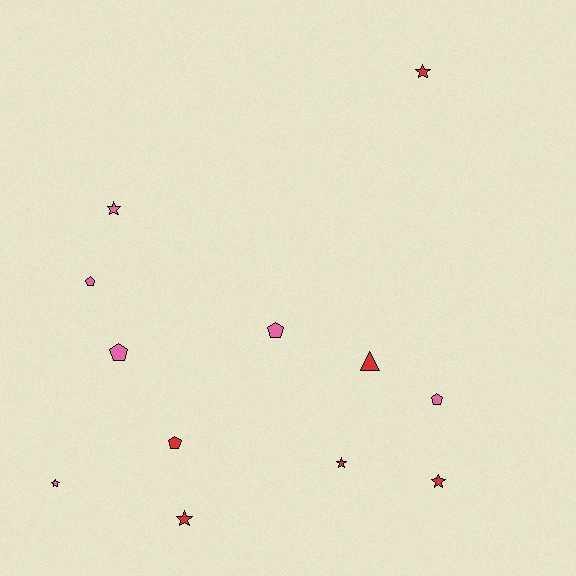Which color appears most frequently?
Red, with 6 objects.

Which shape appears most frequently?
Star, with 6 objects.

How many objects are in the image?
There are 12 objects.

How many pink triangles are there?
There are no pink triangles.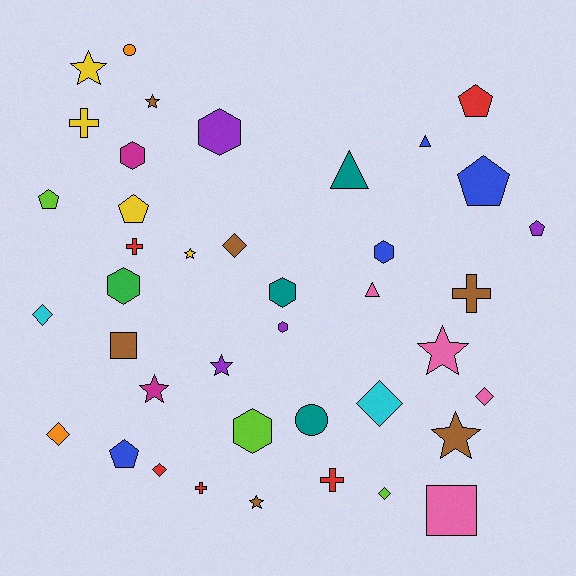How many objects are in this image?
There are 40 objects.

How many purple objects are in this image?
There are 4 purple objects.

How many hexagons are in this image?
There are 7 hexagons.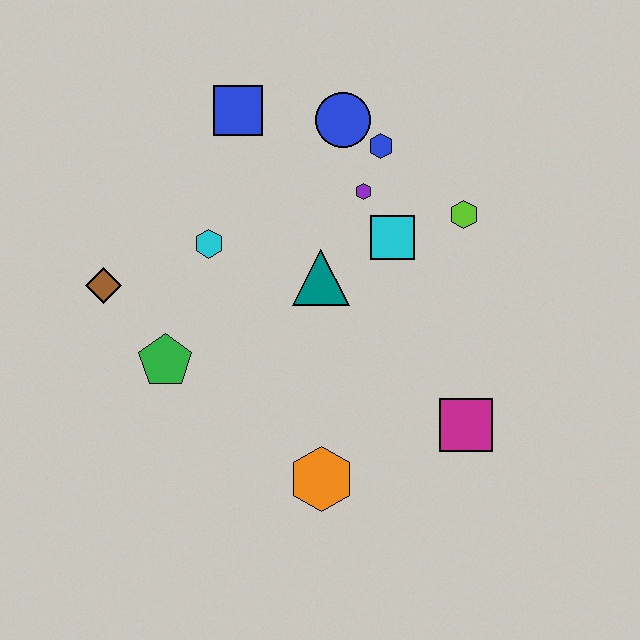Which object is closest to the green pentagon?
The brown diamond is closest to the green pentagon.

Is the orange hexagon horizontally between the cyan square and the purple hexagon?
No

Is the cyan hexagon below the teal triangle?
No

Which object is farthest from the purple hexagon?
The orange hexagon is farthest from the purple hexagon.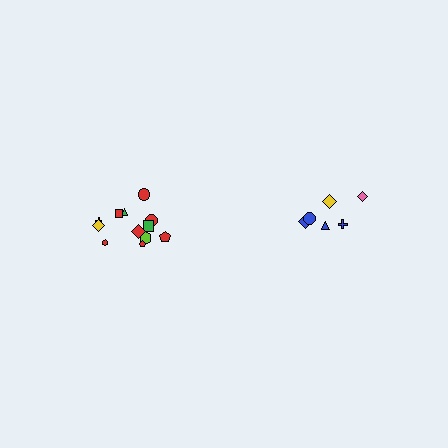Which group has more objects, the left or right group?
The left group.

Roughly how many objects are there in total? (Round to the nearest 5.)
Roughly 20 objects in total.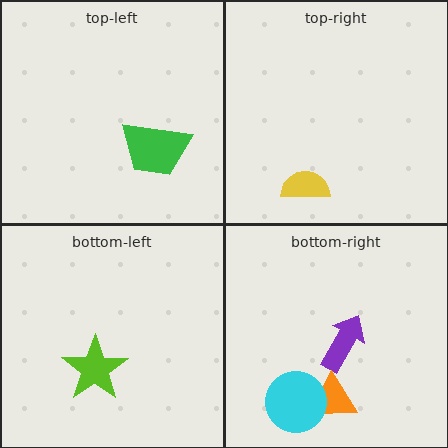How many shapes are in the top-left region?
1.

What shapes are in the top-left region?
The green trapezoid.